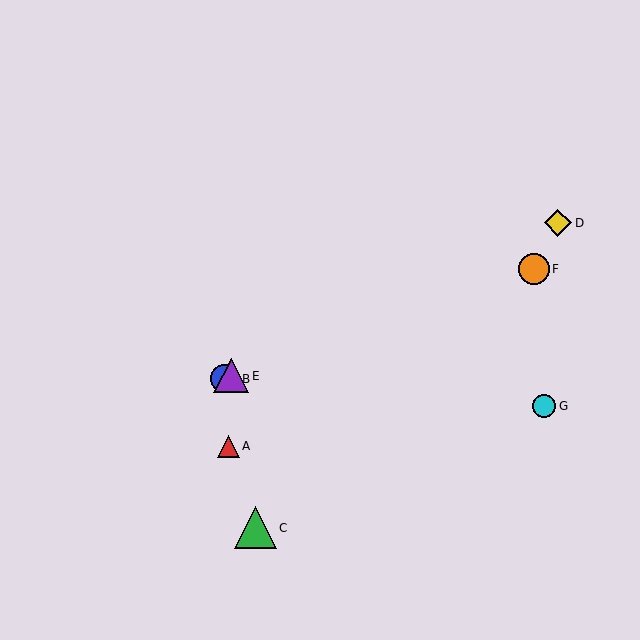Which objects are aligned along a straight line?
Objects B, D, E are aligned along a straight line.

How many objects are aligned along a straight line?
3 objects (B, D, E) are aligned along a straight line.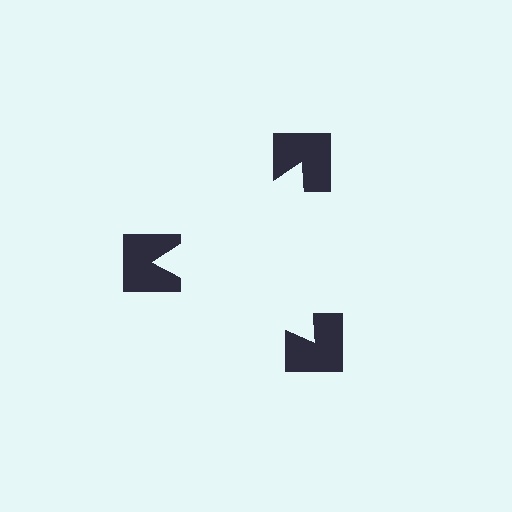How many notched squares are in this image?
There are 3 — one at each vertex of the illusory triangle.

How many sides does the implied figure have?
3 sides.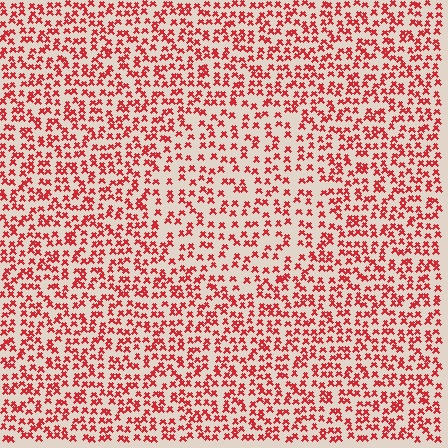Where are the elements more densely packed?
The elements are more densely packed outside the circle boundary.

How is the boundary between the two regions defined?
The boundary is defined by a change in element density (approximately 1.5x ratio). All elements are the same color, size, and shape.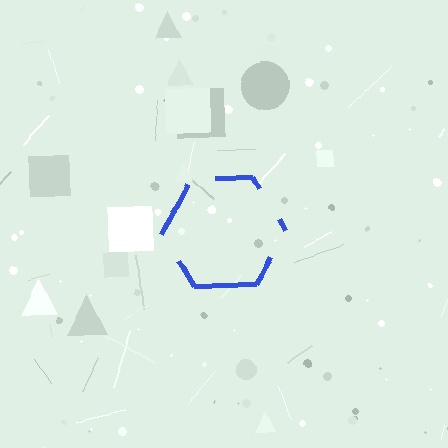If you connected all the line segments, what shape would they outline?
They would outline a hexagon.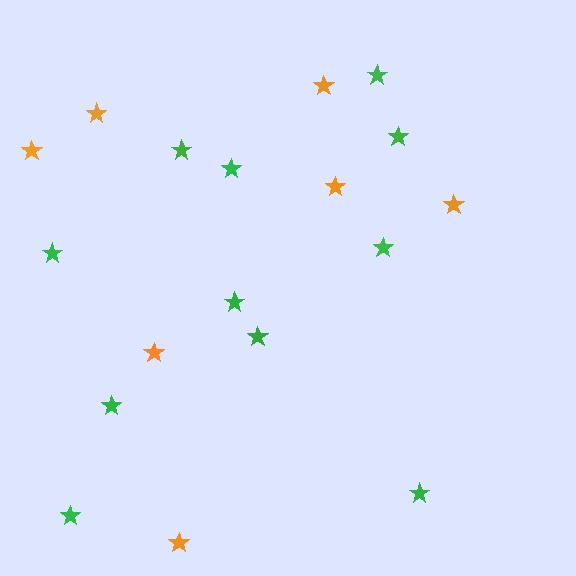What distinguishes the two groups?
There are 2 groups: one group of green stars (11) and one group of orange stars (7).